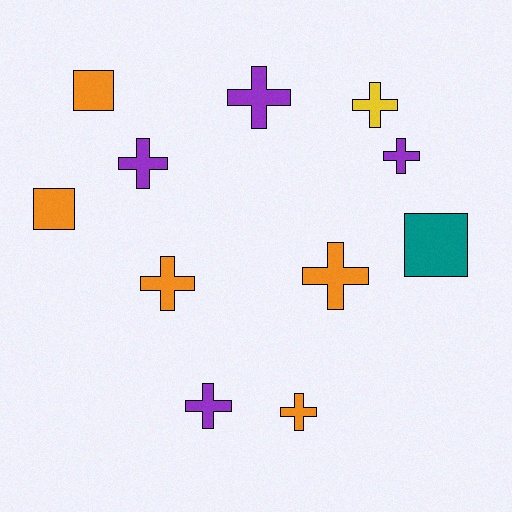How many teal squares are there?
There is 1 teal square.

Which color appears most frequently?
Orange, with 5 objects.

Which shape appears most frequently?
Cross, with 8 objects.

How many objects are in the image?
There are 11 objects.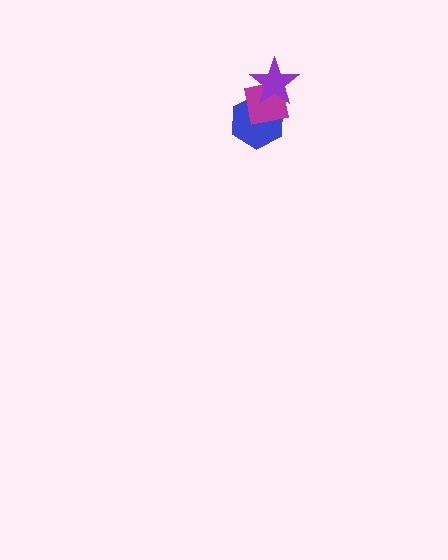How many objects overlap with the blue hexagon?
2 objects overlap with the blue hexagon.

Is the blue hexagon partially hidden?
Yes, it is partially covered by another shape.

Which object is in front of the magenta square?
The purple star is in front of the magenta square.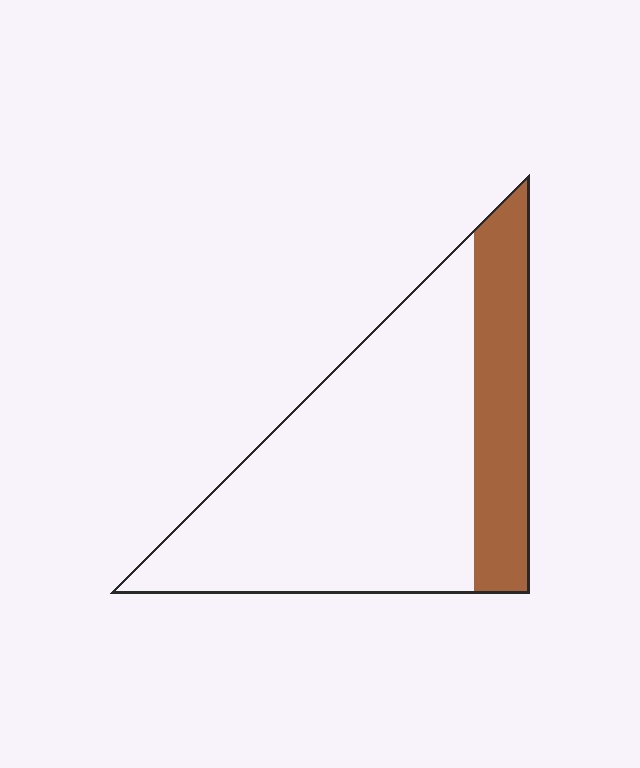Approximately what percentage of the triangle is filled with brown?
Approximately 25%.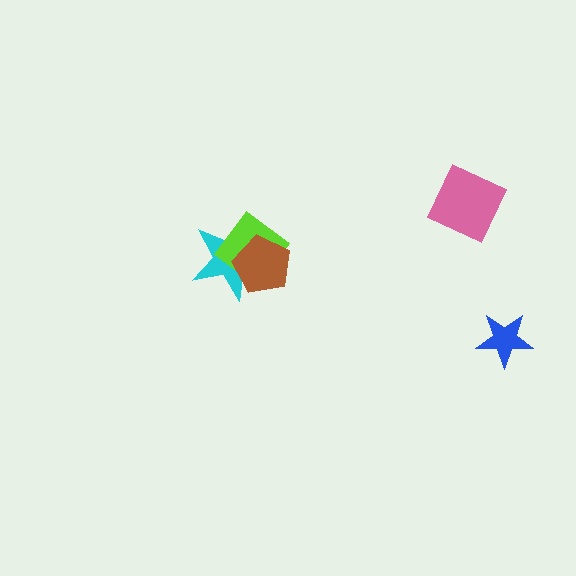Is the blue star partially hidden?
No, no other shape covers it.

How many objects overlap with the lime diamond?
2 objects overlap with the lime diamond.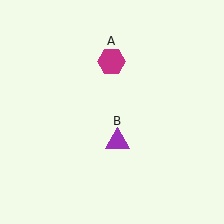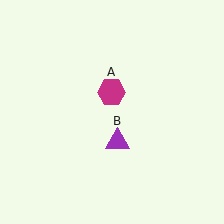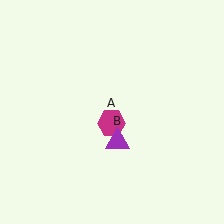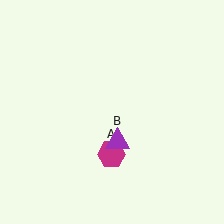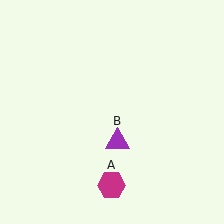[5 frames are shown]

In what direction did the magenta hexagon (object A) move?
The magenta hexagon (object A) moved down.